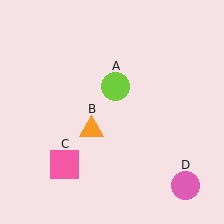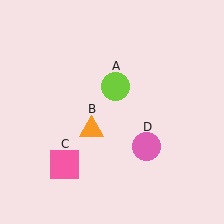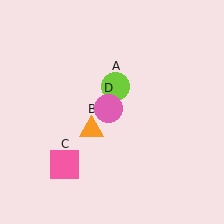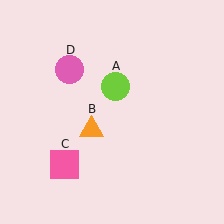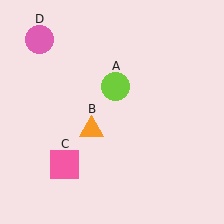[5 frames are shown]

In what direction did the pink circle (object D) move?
The pink circle (object D) moved up and to the left.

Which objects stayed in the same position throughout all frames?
Lime circle (object A) and orange triangle (object B) and pink square (object C) remained stationary.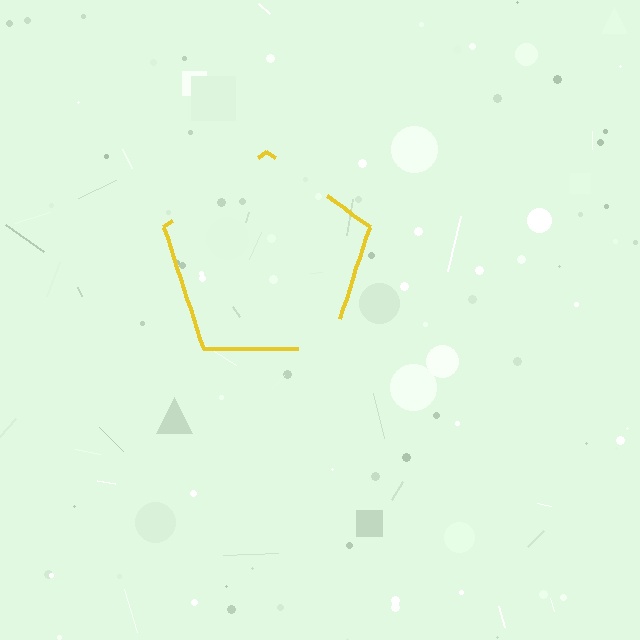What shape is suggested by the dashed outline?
The dashed outline suggests a pentagon.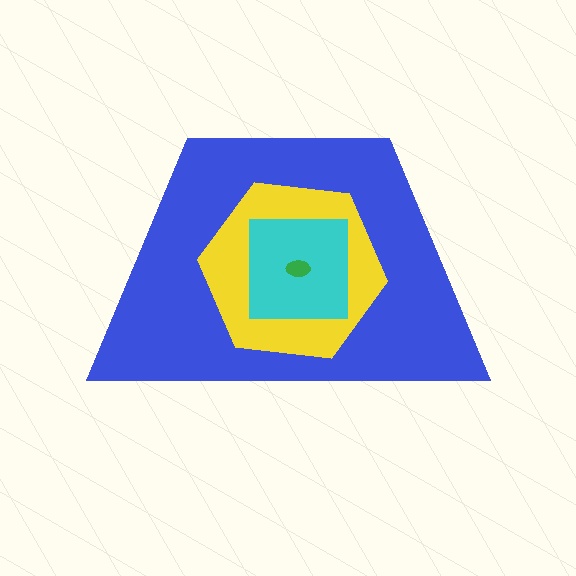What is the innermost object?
The green ellipse.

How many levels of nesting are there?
4.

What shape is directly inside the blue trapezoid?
The yellow hexagon.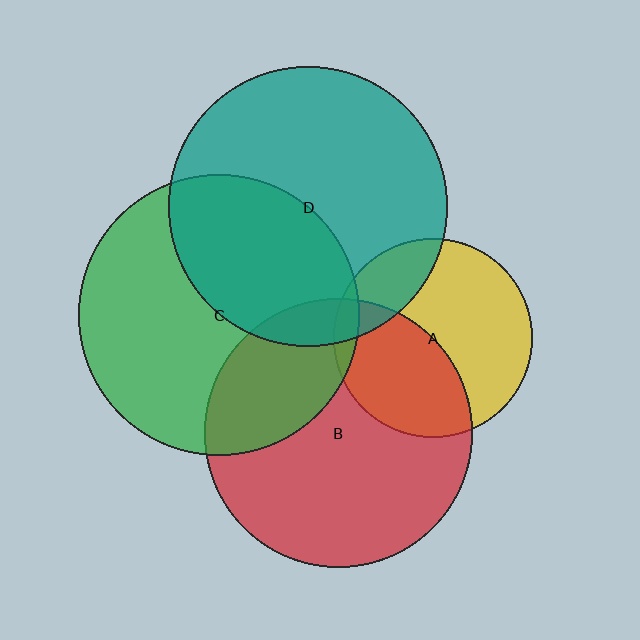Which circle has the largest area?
Circle C (green).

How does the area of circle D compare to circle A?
Approximately 2.0 times.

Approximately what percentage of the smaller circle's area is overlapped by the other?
Approximately 40%.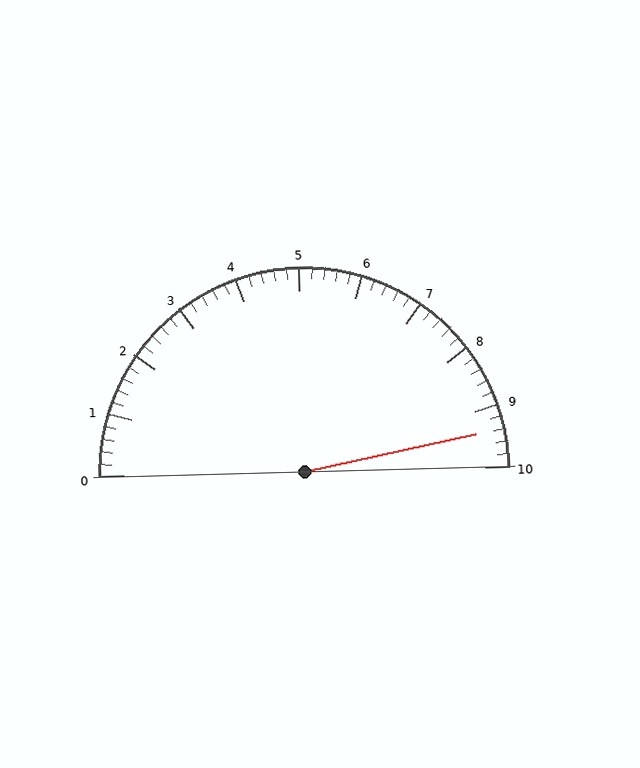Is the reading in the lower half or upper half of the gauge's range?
The reading is in the upper half of the range (0 to 10).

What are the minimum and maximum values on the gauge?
The gauge ranges from 0 to 10.